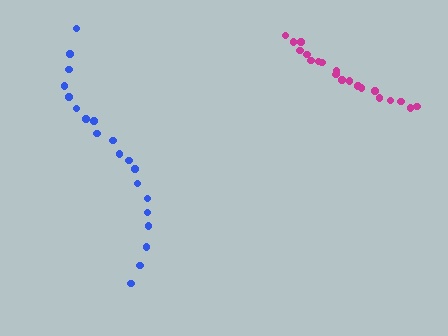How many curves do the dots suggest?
There are 2 distinct paths.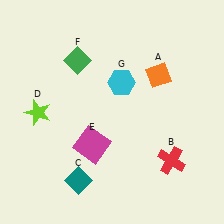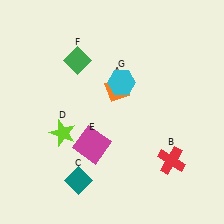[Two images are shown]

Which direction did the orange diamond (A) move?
The orange diamond (A) moved left.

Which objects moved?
The objects that moved are: the orange diamond (A), the lime star (D).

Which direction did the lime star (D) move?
The lime star (D) moved right.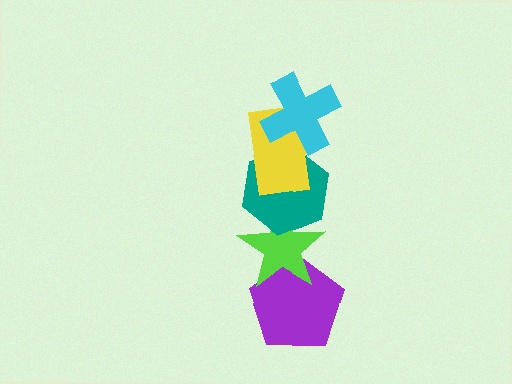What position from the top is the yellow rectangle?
The yellow rectangle is 2nd from the top.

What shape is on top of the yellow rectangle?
The cyan cross is on top of the yellow rectangle.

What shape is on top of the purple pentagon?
The lime star is on top of the purple pentagon.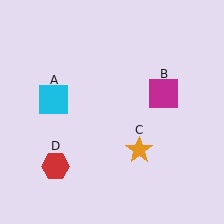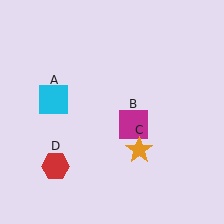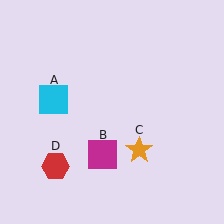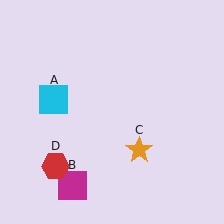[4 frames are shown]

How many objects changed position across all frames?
1 object changed position: magenta square (object B).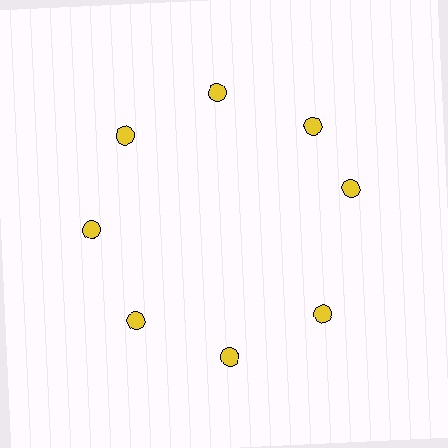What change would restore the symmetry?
The symmetry would be restored by rotating it back into even spacing with its neighbors so that all 8 circles sit at equal angles and equal distance from the center.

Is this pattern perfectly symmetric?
No. The 8 yellow circles are arranged in a ring, but one element near the 3 o'clock position is rotated out of alignment along the ring, breaking the 8-fold rotational symmetry.